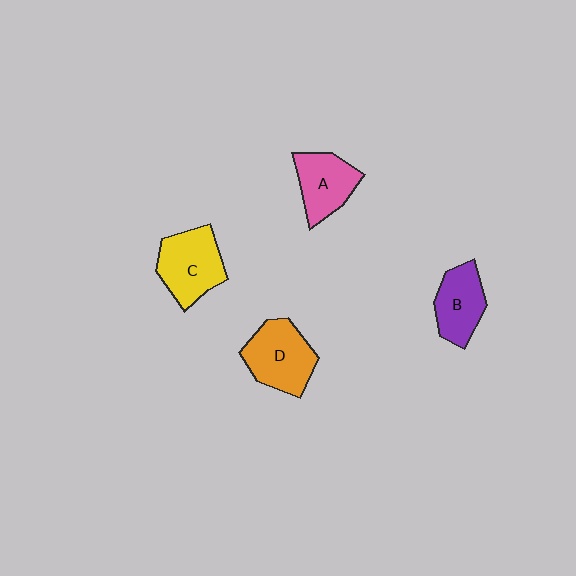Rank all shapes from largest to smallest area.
From largest to smallest: D (orange), C (yellow), A (pink), B (purple).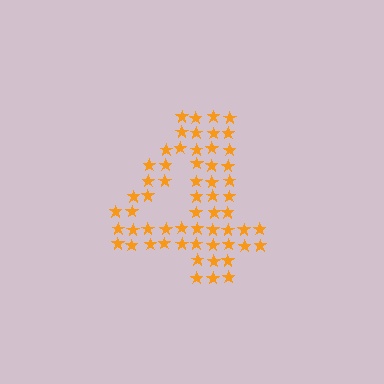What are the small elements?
The small elements are stars.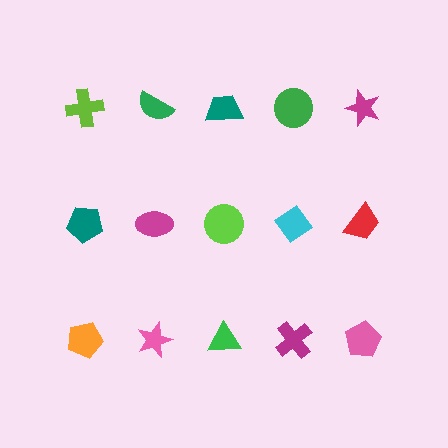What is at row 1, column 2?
A green semicircle.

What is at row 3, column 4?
A magenta cross.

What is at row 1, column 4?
A green circle.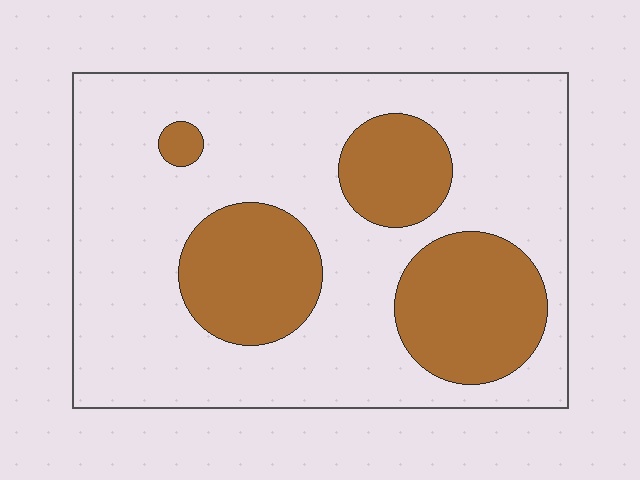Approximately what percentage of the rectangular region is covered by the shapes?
Approximately 30%.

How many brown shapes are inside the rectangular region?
4.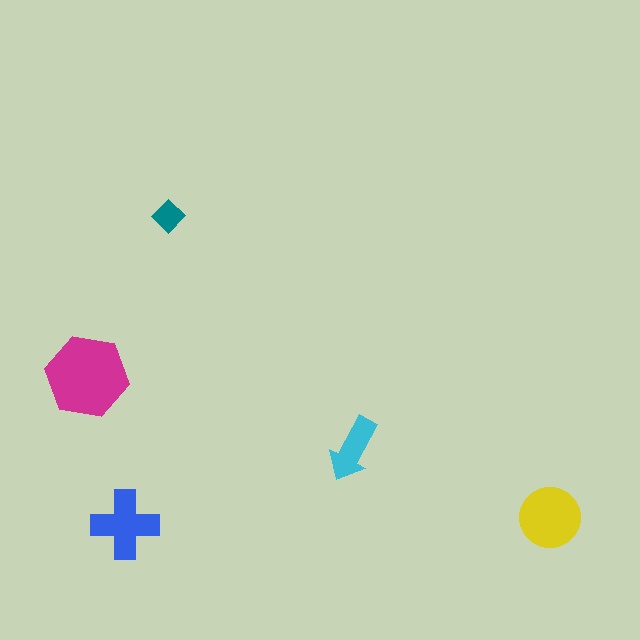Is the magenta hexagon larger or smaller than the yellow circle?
Larger.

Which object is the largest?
The magenta hexagon.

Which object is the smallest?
The teal diamond.